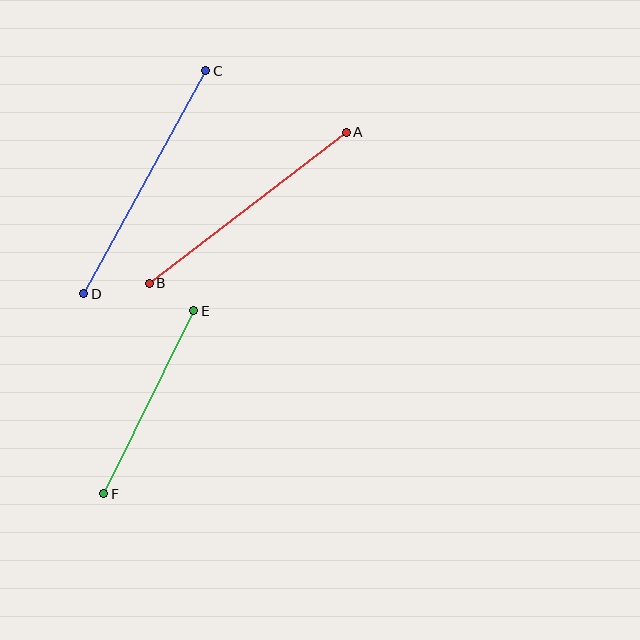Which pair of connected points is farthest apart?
Points C and D are farthest apart.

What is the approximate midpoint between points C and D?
The midpoint is at approximately (145, 182) pixels.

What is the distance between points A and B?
The distance is approximately 248 pixels.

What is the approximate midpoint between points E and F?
The midpoint is at approximately (149, 402) pixels.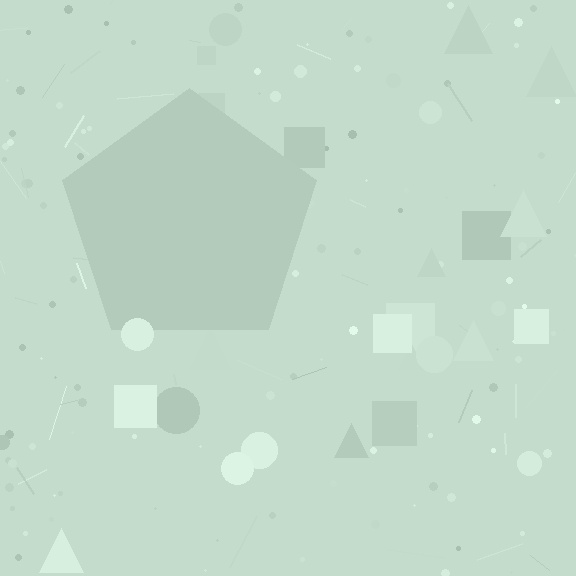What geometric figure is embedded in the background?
A pentagon is embedded in the background.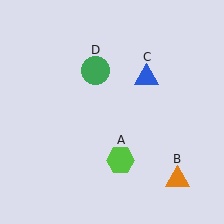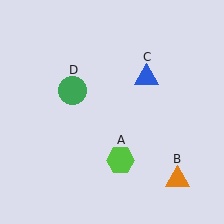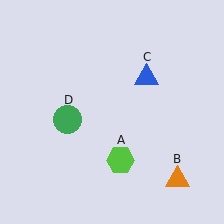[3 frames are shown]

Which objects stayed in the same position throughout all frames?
Lime hexagon (object A) and orange triangle (object B) and blue triangle (object C) remained stationary.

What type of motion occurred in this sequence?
The green circle (object D) rotated counterclockwise around the center of the scene.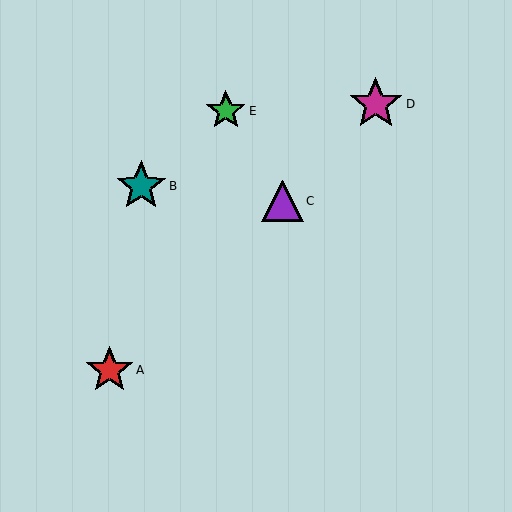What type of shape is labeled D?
Shape D is a magenta star.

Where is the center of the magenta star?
The center of the magenta star is at (376, 104).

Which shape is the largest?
The magenta star (labeled D) is the largest.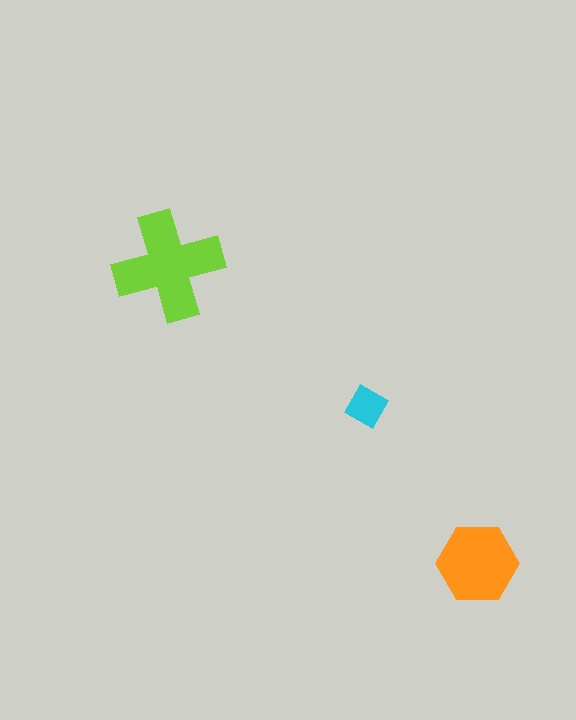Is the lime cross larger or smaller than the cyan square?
Larger.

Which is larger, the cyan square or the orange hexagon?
The orange hexagon.